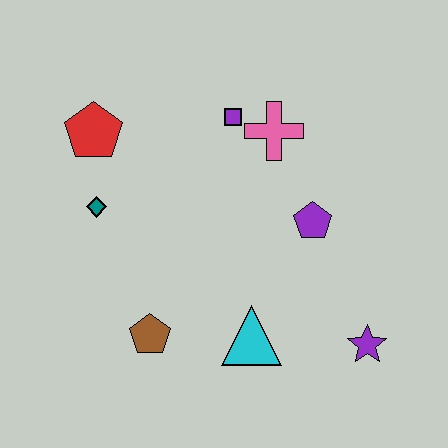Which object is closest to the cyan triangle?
The brown pentagon is closest to the cyan triangle.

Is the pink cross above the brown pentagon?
Yes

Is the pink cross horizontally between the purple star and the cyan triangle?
Yes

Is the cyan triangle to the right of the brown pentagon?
Yes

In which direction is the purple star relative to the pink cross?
The purple star is below the pink cross.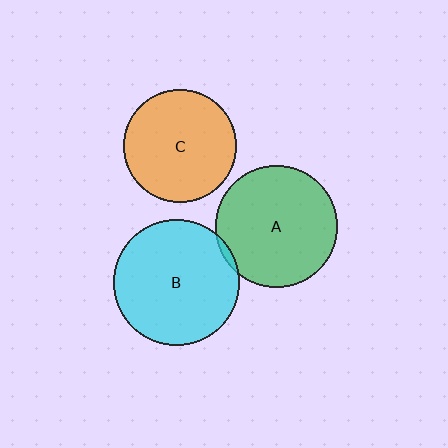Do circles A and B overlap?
Yes.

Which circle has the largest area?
Circle B (cyan).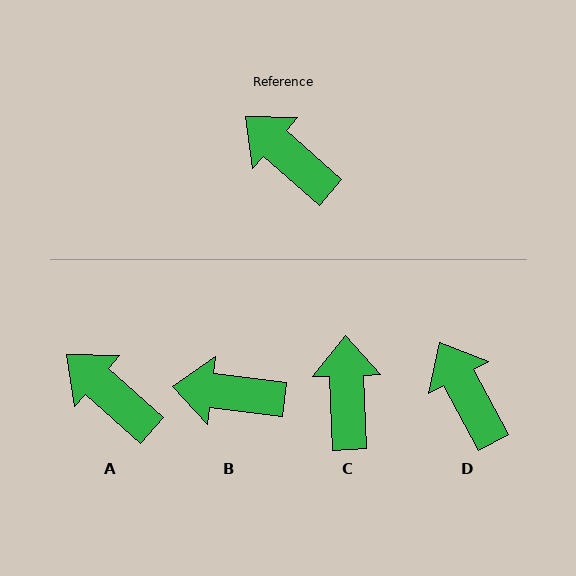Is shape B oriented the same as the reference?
No, it is off by about 35 degrees.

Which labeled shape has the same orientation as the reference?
A.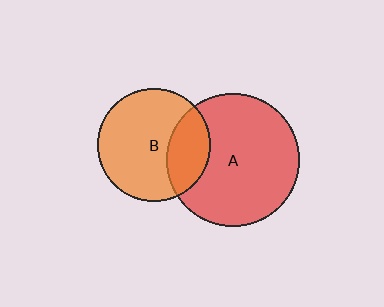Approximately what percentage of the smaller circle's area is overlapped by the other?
Approximately 25%.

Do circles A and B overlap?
Yes.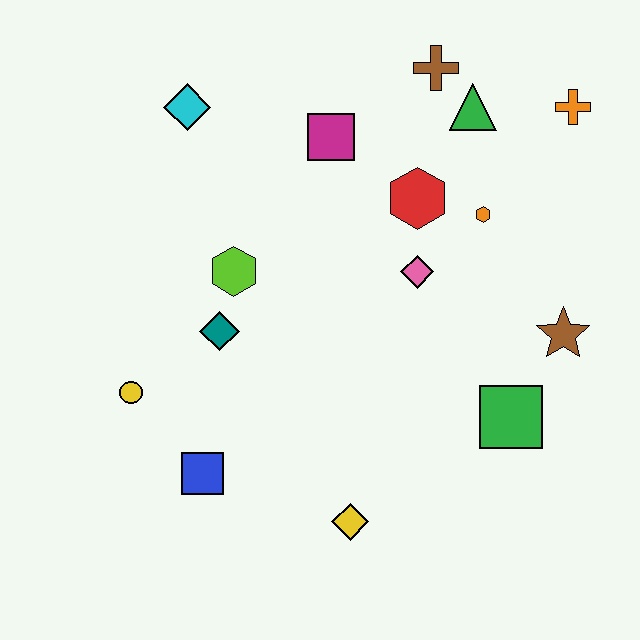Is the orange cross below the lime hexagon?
No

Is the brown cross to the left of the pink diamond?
No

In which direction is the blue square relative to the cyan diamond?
The blue square is below the cyan diamond.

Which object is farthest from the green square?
The cyan diamond is farthest from the green square.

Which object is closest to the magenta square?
The red hexagon is closest to the magenta square.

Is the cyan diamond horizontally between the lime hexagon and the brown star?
No